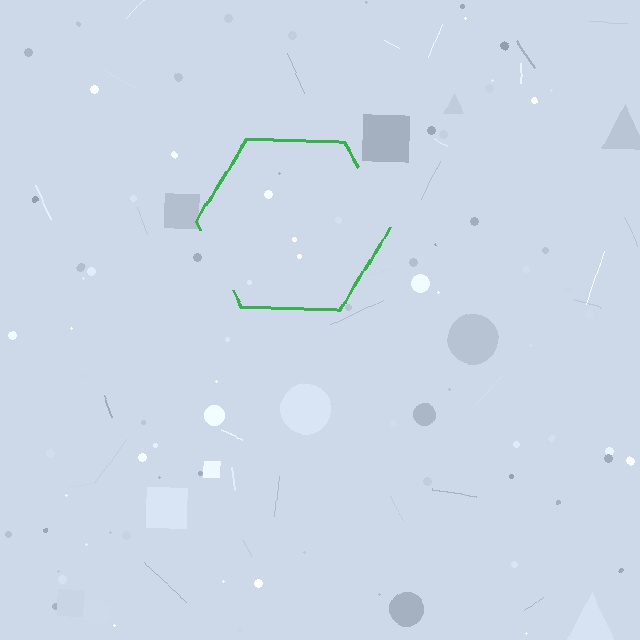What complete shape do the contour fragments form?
The contour fragments form a hexagon.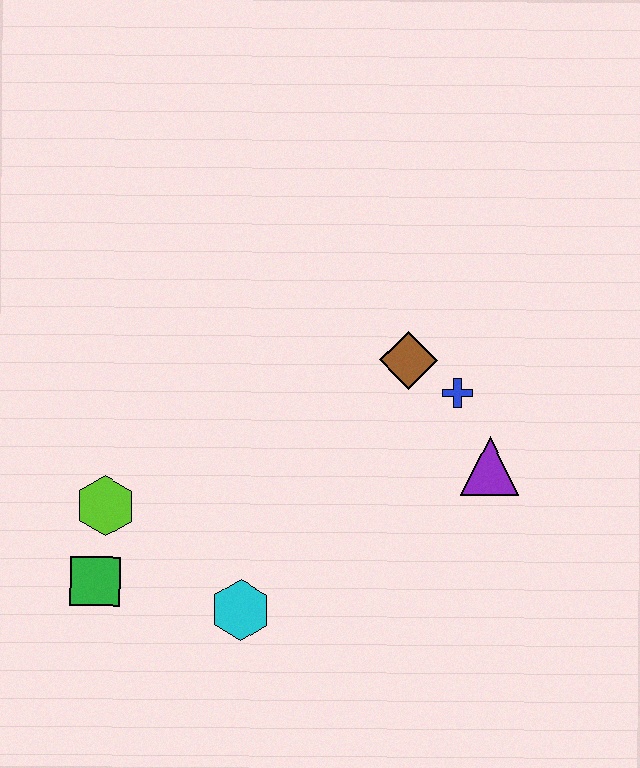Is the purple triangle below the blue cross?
Yes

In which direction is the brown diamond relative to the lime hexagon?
The brown diamond is to the right of the lime hexagon.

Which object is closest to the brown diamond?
The blue cross is closest to the brown diamond.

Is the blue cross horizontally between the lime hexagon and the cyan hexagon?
No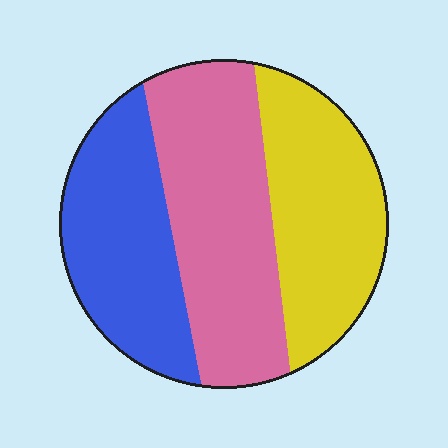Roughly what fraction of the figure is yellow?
Yellow covers roughly 30% of the figure.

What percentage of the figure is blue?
Blue covers about 30% of the figure.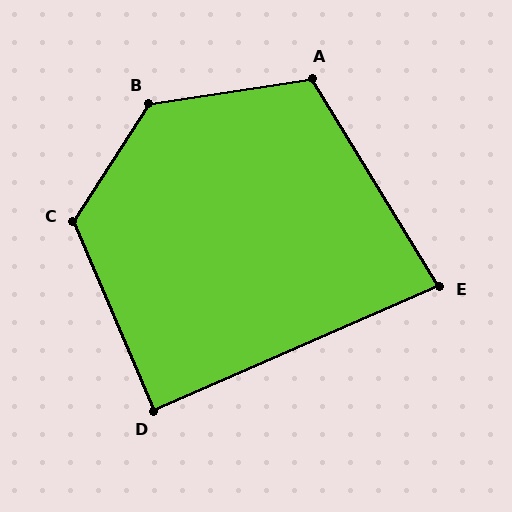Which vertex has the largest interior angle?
B, at approximately 132 degrees.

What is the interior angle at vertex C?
Approximately 124 degrees (obtuse).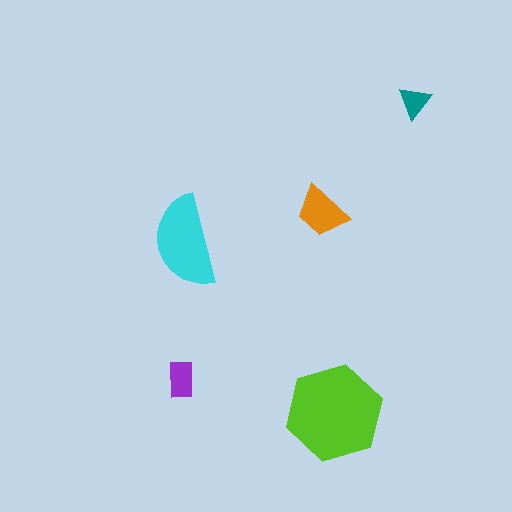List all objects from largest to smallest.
The lime hexagon, the cyan semicircle, the orange trapezoid, the purple rectangle, the teal triangle.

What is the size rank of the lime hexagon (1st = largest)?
1st.